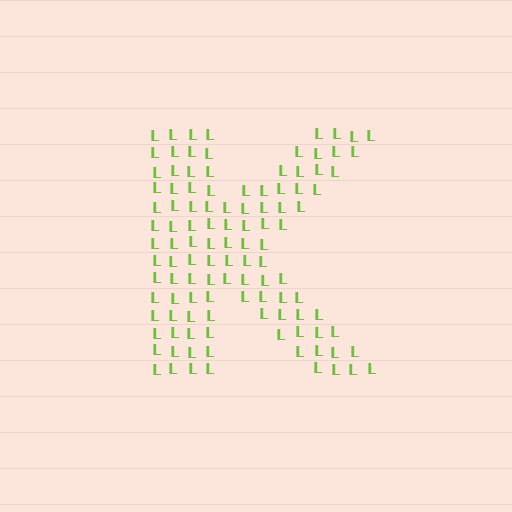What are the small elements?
The small elements are letter L's.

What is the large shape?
The large shape is the letter K.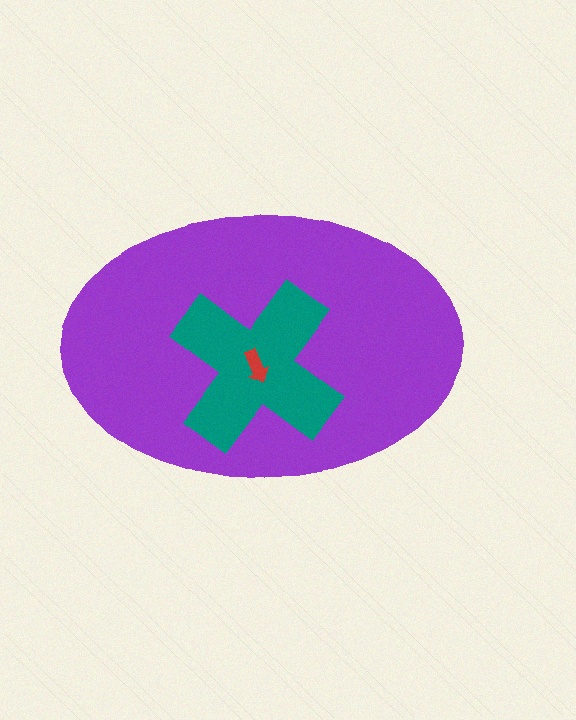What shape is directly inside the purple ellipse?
The teal cross.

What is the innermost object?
The red arrow.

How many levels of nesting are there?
3.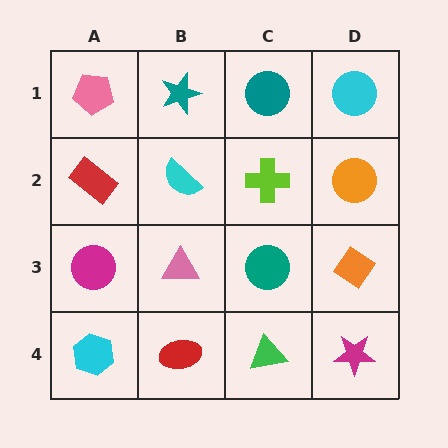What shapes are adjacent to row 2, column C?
A teal circle (row 1, column C), a teal circle (row 3, column C), a cyan semicircle (row 2, column B), an orange circle (row 2, column D).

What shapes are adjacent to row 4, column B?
A pink triangle (row 3, column B), a cyan hexagon (row 4, column A), a green triangle (row 4, column C).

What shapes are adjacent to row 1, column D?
An orange circle (row 2, column D), a teal circle (row 1, column C).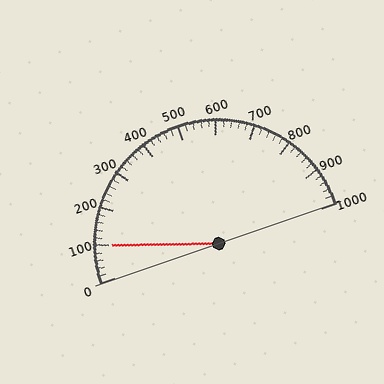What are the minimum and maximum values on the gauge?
The gauge ranges from 0 to 1000.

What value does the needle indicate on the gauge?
The needle indicates approximately 100.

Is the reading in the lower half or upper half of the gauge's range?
The reading is in the lower half of the range (0 to 1000).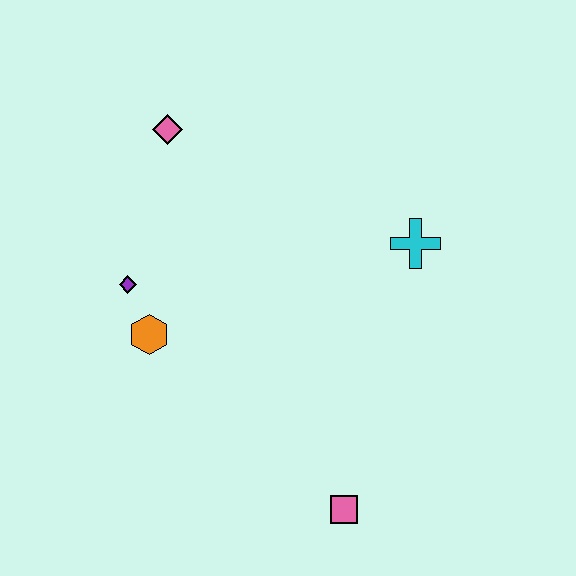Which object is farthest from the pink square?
The pink diamond is farthest from the pink square.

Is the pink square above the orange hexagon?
No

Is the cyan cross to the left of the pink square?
No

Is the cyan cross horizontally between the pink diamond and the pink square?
No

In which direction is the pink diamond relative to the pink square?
The pink diamond is above the pink square.